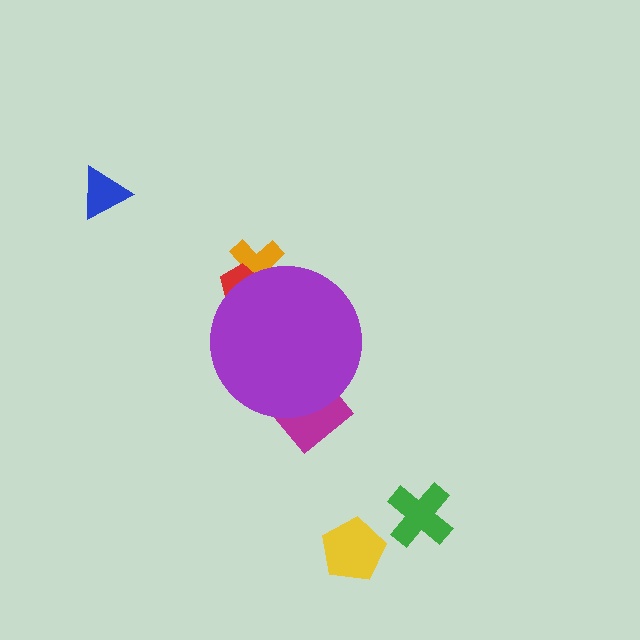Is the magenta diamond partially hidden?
Yes, the magenta diamond is partially hidden behind the purple circle.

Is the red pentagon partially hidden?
Yes, the red pentagon is partially hidden behind the purple circle.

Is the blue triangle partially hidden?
No, the blue triangle is fully visible.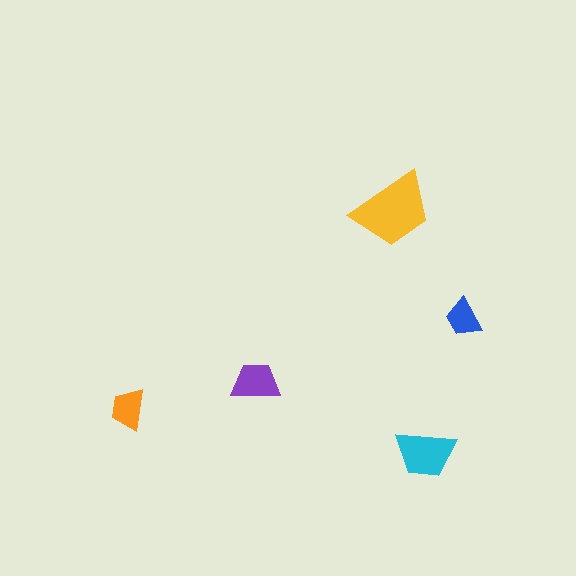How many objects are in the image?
There are 5 objects in the image.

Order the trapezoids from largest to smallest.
the yellow one, the cyan one, the purple one, the orange one, the blue one.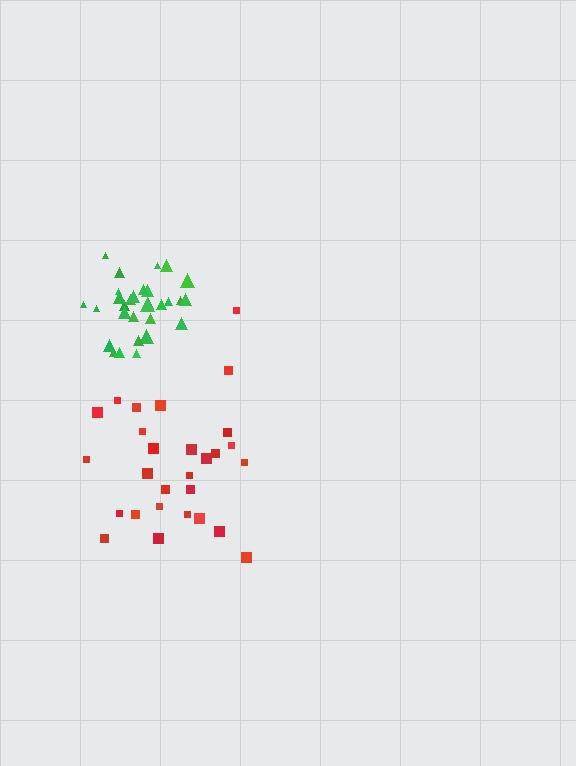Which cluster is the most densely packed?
Green.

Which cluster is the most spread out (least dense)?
Red.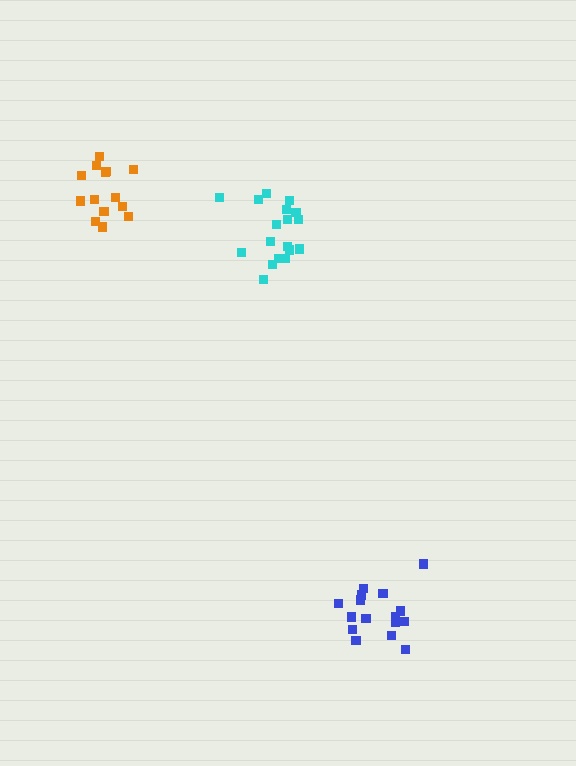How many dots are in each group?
Group 1: 16 dots, Group 2: 14 dots, Group 3: 18 dots (48 total).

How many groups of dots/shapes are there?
There are 3 groups.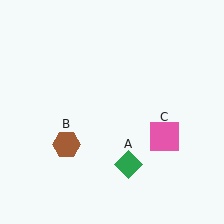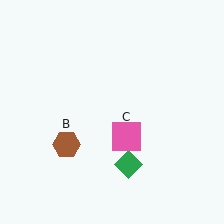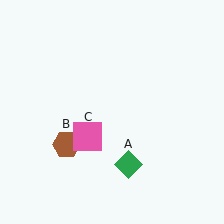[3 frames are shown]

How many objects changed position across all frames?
1 object changed position: pink square (object C).